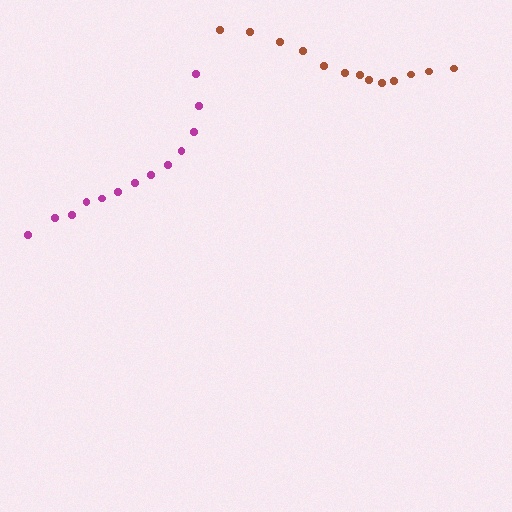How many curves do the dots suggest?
There are 2 distinct paths.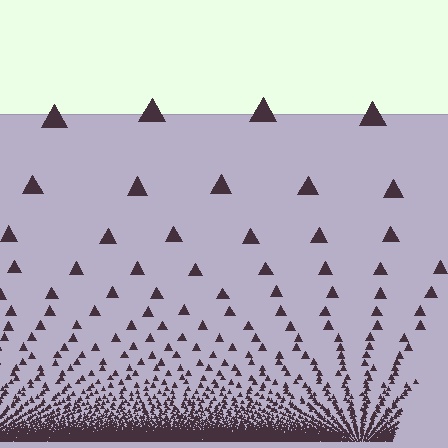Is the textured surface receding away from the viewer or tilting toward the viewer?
The surface appears to tilt toward the viewer. Texture elements get larger and sparser toward the top.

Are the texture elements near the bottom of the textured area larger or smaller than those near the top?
Smaller. The gradient is inverted — elements near the bottom are smaller and denser.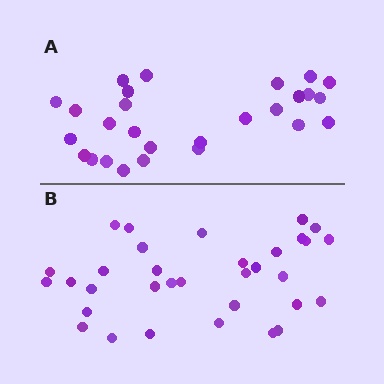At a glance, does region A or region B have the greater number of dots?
Region B (the bottom region) has more dots.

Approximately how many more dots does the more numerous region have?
Region B has about 6 more dots than region A.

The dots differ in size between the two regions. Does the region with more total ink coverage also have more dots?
No. Region A has more total ink coverage because its dots are larger, but region B actually contains more individual dots. Total area can be misleading — the number of items is what matters here.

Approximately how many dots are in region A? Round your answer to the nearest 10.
About 30 dots. (The exact count is 27, which rounds to 30.)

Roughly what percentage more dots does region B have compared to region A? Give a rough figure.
About 20% more.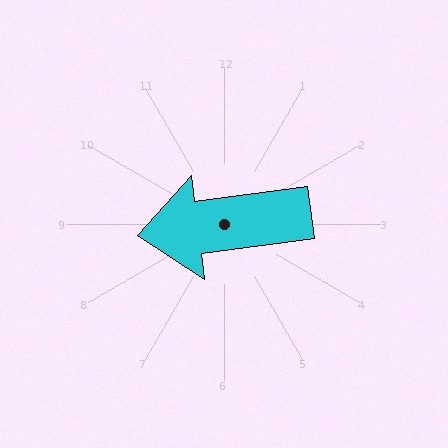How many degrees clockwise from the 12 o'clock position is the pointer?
Approximately 262 degrees.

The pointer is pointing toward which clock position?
Roughly 9 o'clock.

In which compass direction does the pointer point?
West.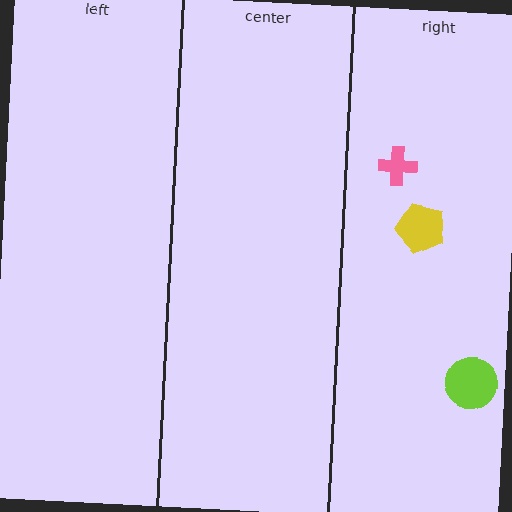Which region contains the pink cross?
The right region.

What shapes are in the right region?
The pink cross, the lime circle, the yellow pentagon.